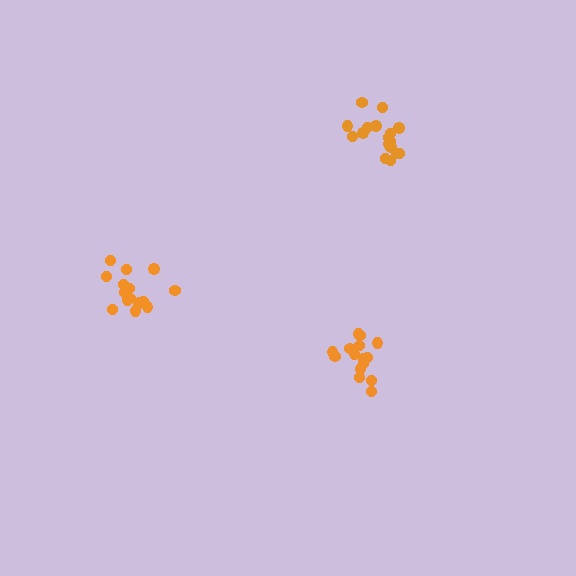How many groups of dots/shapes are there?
There are 3 groups.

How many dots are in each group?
Group 1: 15 dots, Group 2: 15 dots, Group 3: 17 dots (47 total).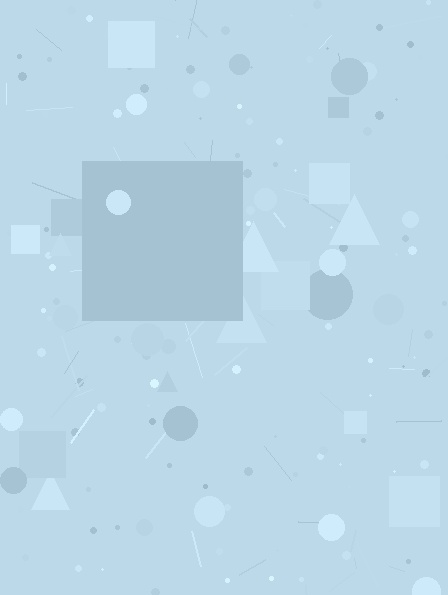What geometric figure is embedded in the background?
A square is embedded in the background.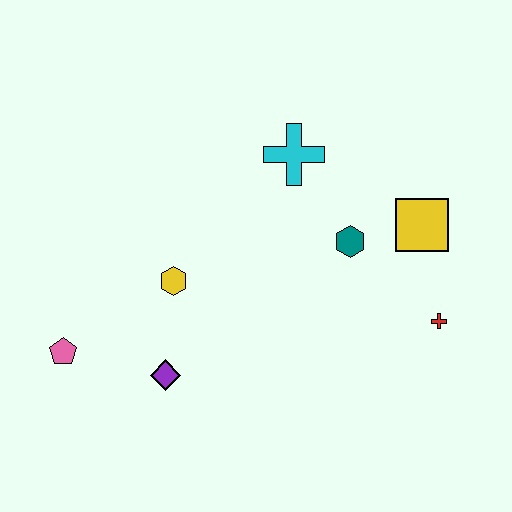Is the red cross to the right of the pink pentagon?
Yes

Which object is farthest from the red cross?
The pink pentagon is farthest from the red cross.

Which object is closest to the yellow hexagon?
The purple diamond is closest to the yellow hexagon.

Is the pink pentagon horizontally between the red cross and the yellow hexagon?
No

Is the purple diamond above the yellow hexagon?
No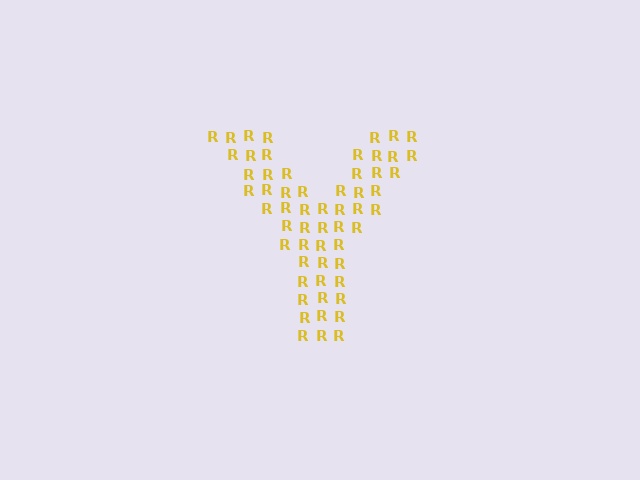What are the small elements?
The small elements are letter R's.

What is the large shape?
The large shape is the letter Y.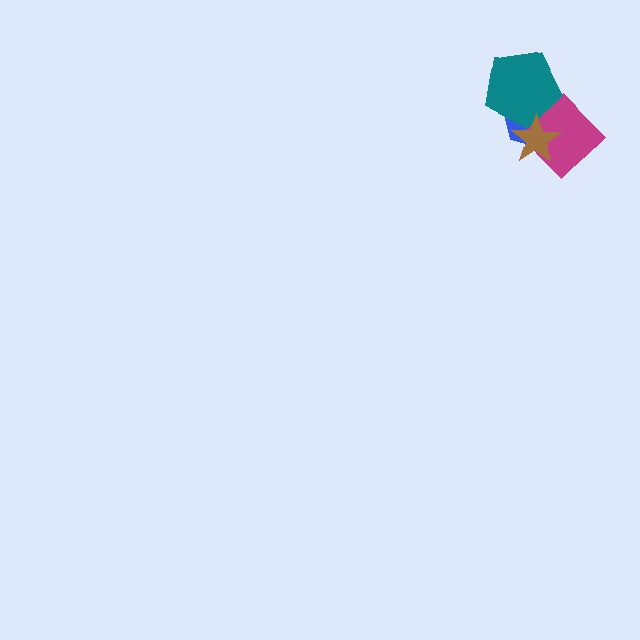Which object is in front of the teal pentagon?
The brown star is in front of the teal pentagon.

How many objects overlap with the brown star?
3 objects overlap with the brown star.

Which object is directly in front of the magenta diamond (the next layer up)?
The teal pentagon is directly in front of the magenta diamond.